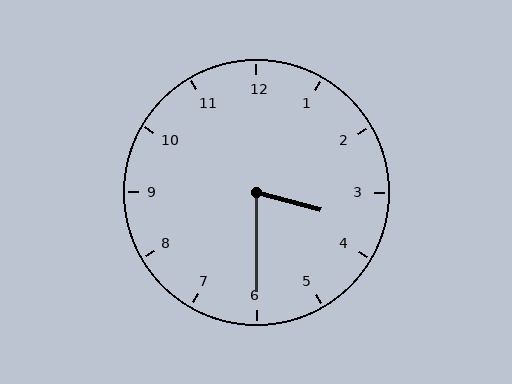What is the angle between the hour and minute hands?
Approximately 75 degrees.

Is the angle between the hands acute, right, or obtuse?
It is acute.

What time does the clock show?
3:30.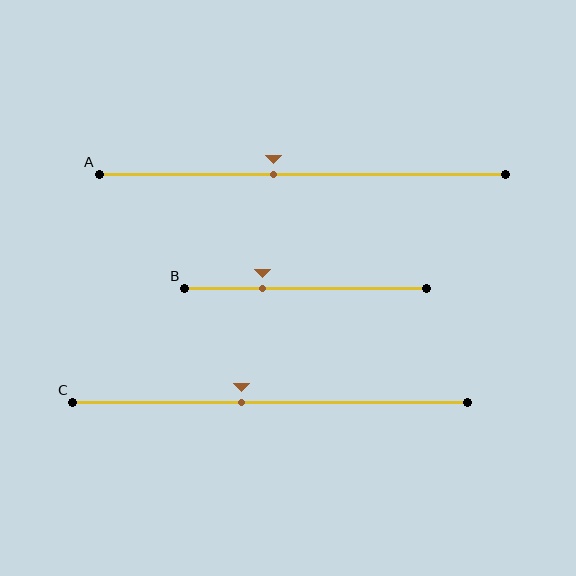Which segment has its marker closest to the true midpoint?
Segment A has its marker closest to the true midpoint.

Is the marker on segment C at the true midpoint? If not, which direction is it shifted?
No, the marker on segment C is shifted to the left by about 7% of the segment length.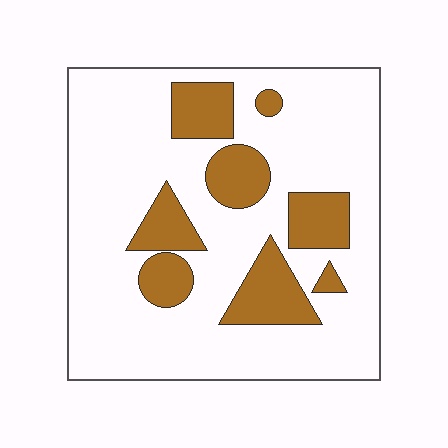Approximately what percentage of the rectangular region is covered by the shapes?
Approximately 20%.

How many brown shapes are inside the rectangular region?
8.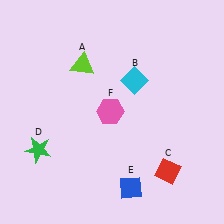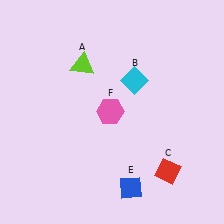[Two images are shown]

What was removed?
The green star (D) was removed in Image 2.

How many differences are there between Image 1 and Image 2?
There is 1 difference between the two images.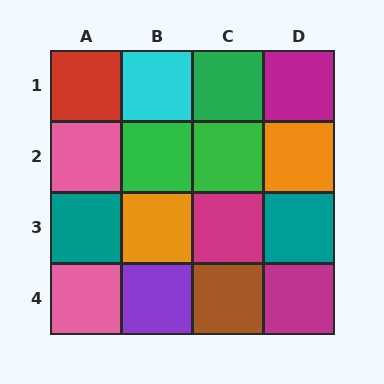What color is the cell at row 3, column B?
Orange.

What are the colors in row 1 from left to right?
Red, cyan, green, magenta.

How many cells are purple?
1 cell is purple.